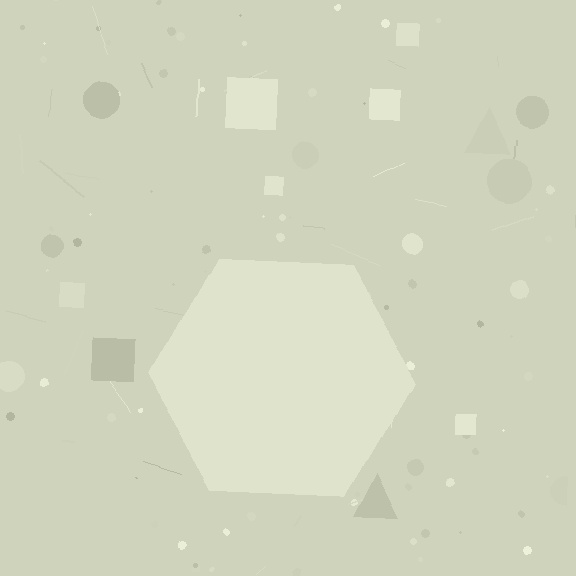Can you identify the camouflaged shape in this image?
The camouflaged shape is a hexagon.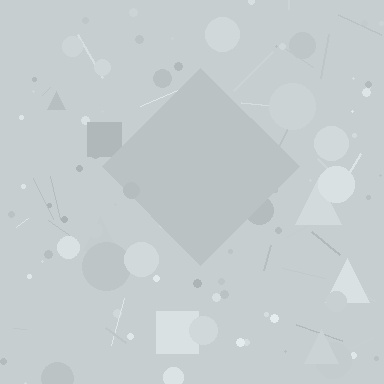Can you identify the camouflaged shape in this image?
The camouflaged shape is a diamond.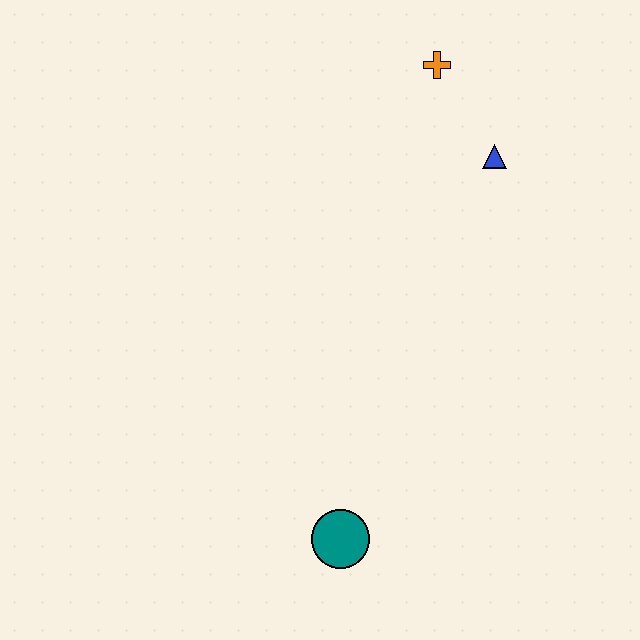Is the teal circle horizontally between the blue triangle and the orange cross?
No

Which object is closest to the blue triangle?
The orange cross is closest to the blue triangle.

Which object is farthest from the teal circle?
The orange cross is farthest from the teal circle.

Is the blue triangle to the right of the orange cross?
Yes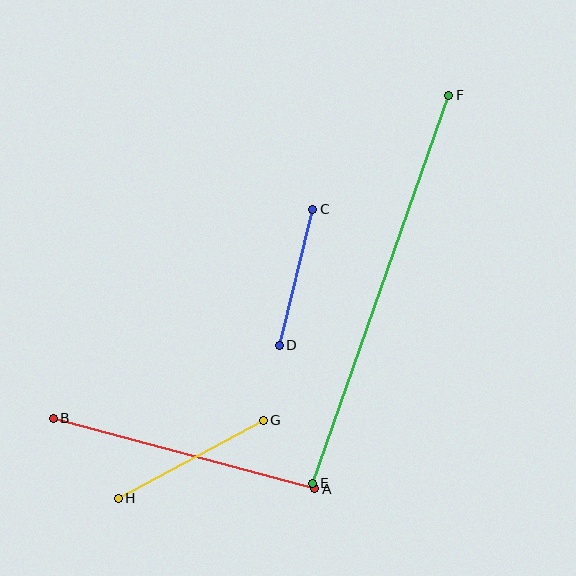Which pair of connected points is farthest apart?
Points E and F are farthest apart.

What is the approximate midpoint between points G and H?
The midpoint is at approximately (191, 459) pixels.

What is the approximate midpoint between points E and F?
The midpoint is at approximately (381, 289) pixels.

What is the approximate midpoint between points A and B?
The midpoint is at approximately (184, 453) pixels.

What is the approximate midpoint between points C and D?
The midpoint is at approximately (296, 277) pixels.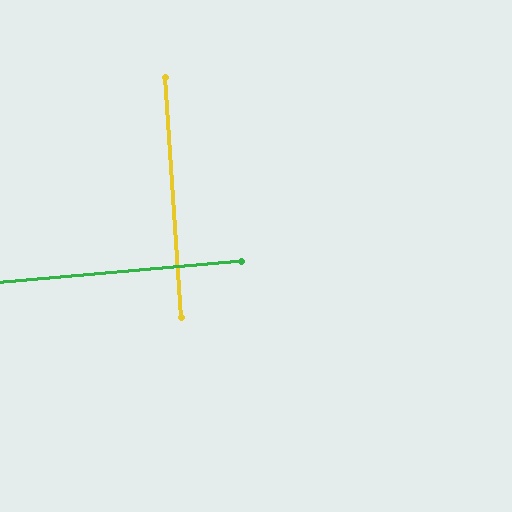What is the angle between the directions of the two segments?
Approximately 89 degrees.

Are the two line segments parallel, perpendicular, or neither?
Perpendicular — they meet at approximately 89°.